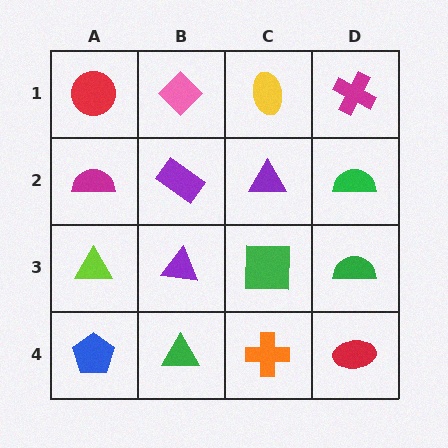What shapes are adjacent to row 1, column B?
A purple rectangle (row 2, column B), a red circle (row 1, column A), a yellow ellipse (row 1, column C).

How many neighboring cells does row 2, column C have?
4.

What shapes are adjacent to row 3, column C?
A purple triangle (row 2, column C), an orange cross (row 4, column C), a purple triangle (row 3, column B), a green semicircle (row 3, column D).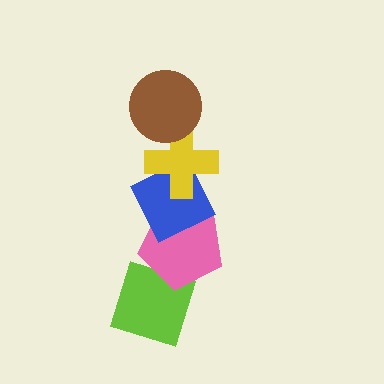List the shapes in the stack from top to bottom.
From top to bottom: the brown circle, the yellow cross, the blue diamond, the pink pentagon, the lime diamond.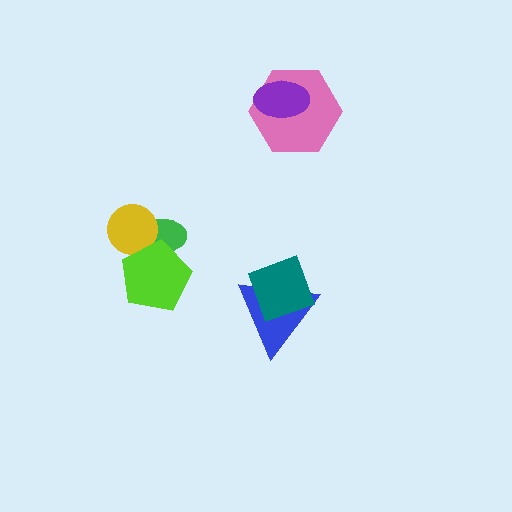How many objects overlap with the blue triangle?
1 object overlaps with the blue triangle.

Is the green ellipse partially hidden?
Yes, it is partially covered by another shape.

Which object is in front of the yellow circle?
The lime pentagon is in front of the yellow circle.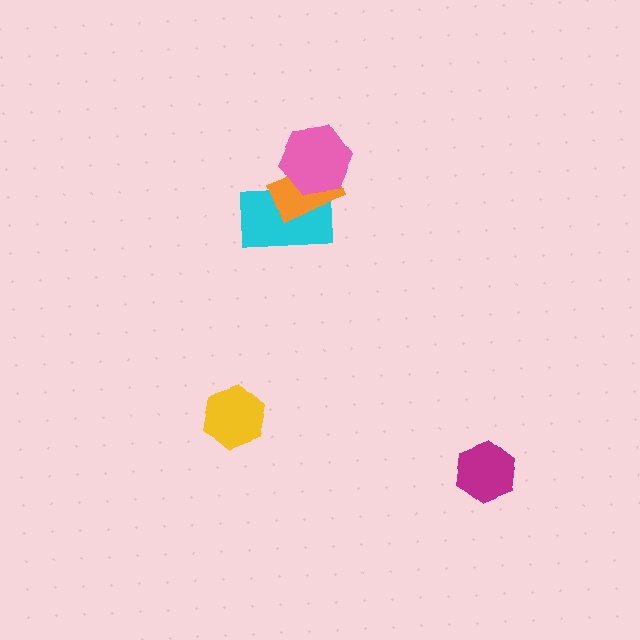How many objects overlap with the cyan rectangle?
2 objects overlap with the cyan rectangle.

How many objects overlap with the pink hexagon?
2 objects overlap with the pink hexagon.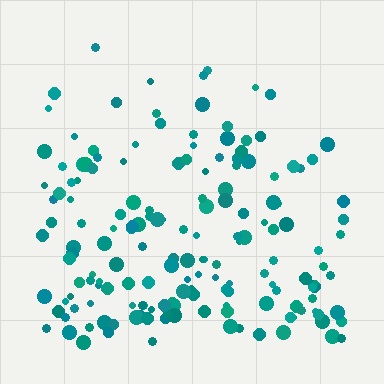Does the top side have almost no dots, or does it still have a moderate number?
Still a moderate number, just noticeably fewer than the bottom.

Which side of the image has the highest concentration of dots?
The bottom.